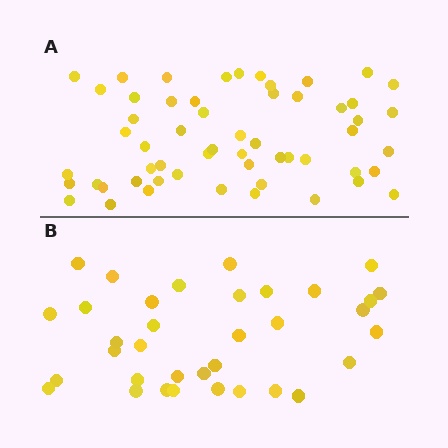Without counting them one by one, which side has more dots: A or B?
Region A (the top region) has more dots.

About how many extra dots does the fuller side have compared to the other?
Region A has approximately 20 more dots than region B.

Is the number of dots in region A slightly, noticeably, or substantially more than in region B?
Region A has substantially more. The ratio is roughly 1.6 to 1.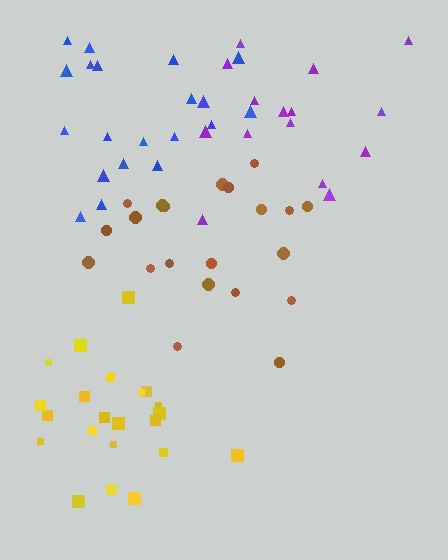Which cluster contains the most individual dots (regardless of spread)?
Yellow (22).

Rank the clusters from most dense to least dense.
yellow, brown, blue, purple.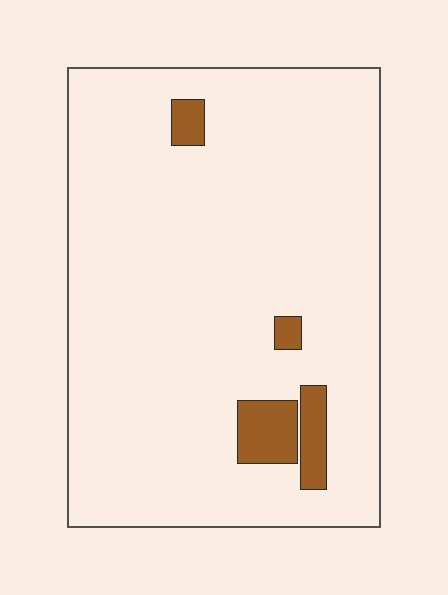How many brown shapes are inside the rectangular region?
4.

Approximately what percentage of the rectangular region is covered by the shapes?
Approximately 5%.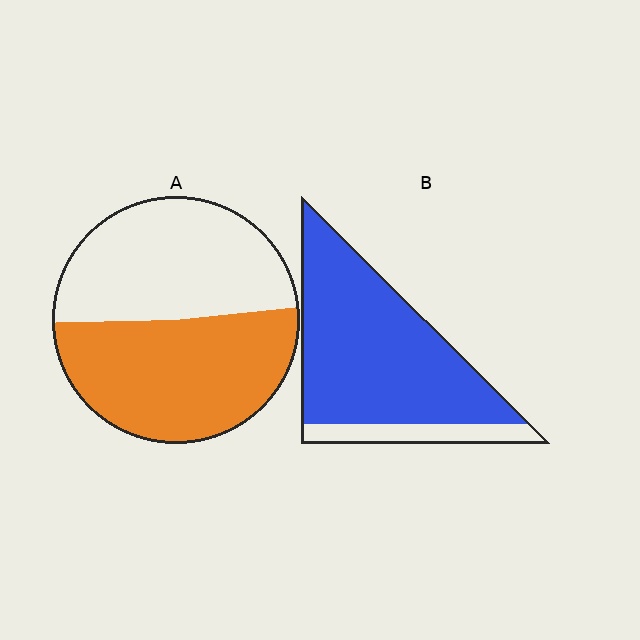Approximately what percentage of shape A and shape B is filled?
A is approximately 50% and B is approximately 85%.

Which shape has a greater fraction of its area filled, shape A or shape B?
Shape B.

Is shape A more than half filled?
Roughly half.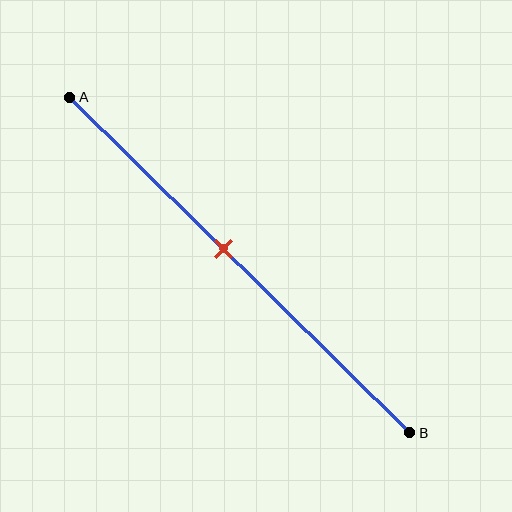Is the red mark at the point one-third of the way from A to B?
No, the mark is at about 45% from A, not at the 33% one-third point.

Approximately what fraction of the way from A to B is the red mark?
The red mark is approximately 45% of the way from A to B.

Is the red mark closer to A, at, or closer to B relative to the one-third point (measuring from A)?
The red mark is closer to point B than the one-third point of segment AB.